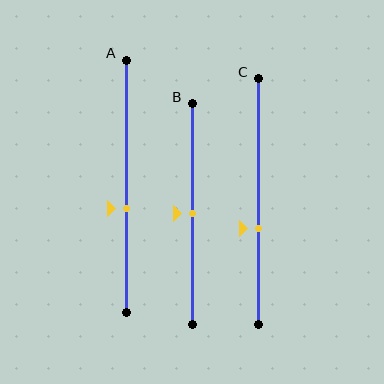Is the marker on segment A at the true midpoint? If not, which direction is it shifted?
No, the marker on segment A is shifted downward by about 9% of the segment length.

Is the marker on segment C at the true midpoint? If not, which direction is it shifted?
No, the marker on segment C is shifted downward by about 11% of the segment length.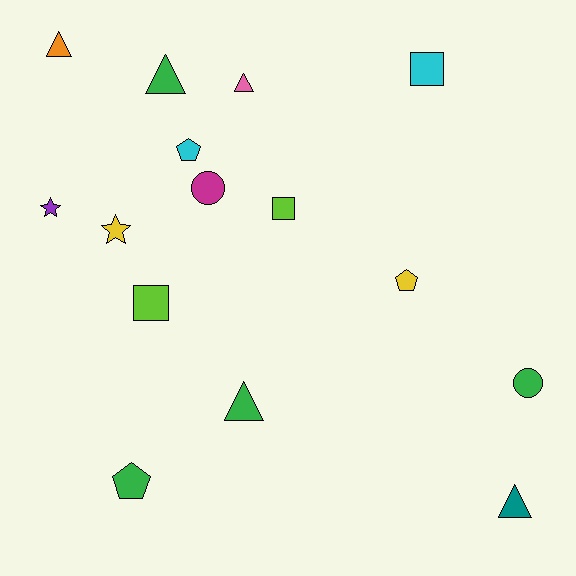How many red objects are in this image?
There are no red objects.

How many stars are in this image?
There are 2 stars.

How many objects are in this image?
There are 15 objects.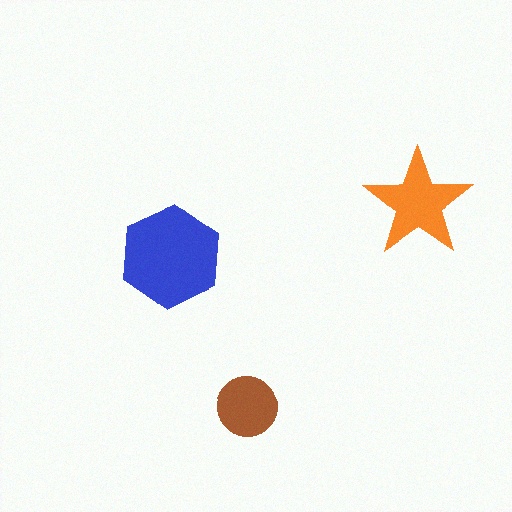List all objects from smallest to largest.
The brown circle, the orange star, the blue hexagon.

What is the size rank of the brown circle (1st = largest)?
3rd.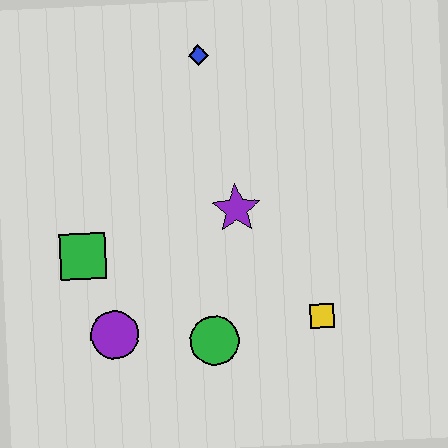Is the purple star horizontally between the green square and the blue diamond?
No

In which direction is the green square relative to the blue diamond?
The green square is below the blue diamond.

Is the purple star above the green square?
Yes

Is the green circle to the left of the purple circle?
No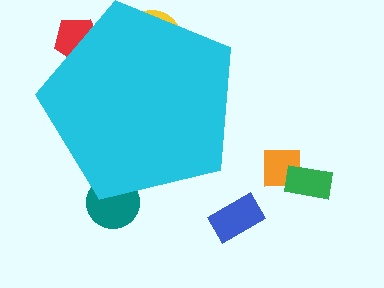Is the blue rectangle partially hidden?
No, the blue rectangle is fully visible.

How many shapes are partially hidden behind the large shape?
3 shapes are partially hidden.